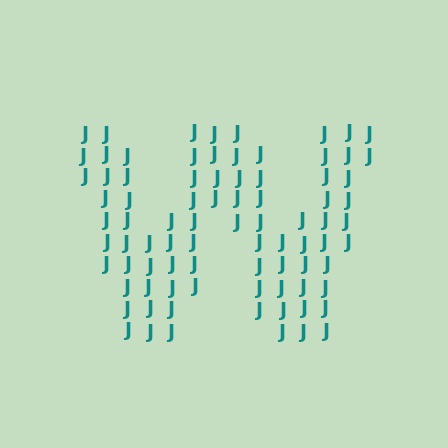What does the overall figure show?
The overall figure shows the letter W.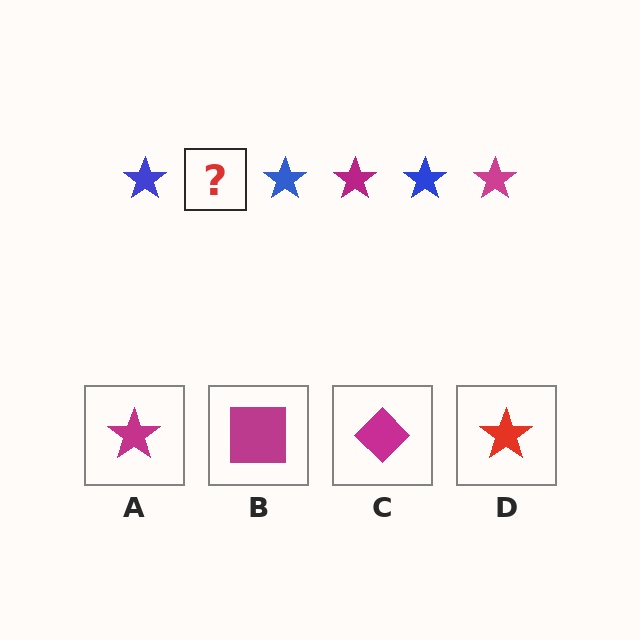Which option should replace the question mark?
Option A.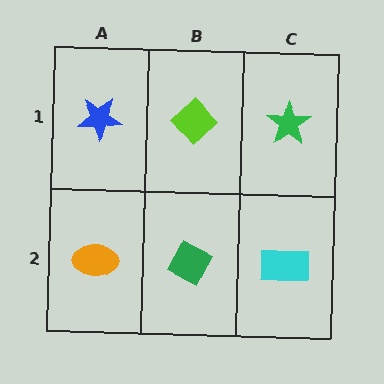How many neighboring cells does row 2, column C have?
2.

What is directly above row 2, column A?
A blue star.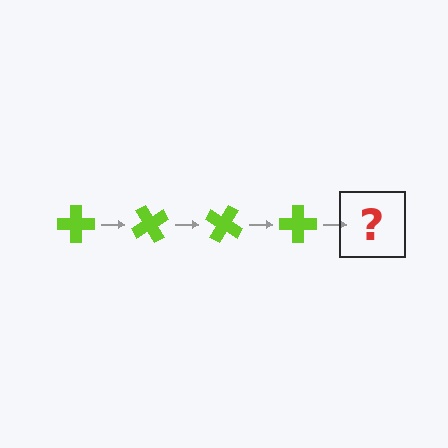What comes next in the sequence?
The next element should be a lime cross rotated 240 degrees.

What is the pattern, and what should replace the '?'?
The pattern is that the cross rotates 60 degrees each step. The '?' should be a lime cross rotated 240 degrees.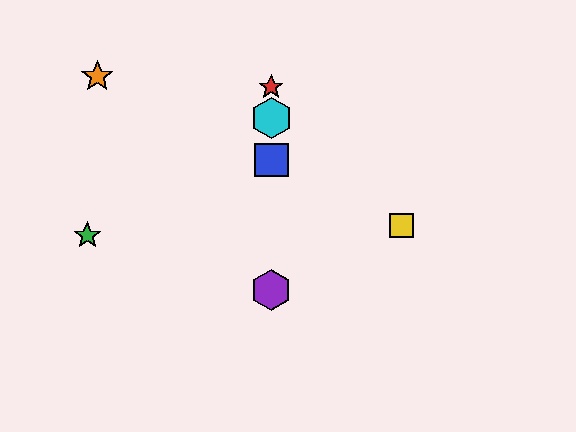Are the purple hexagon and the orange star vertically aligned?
No, the purple hexagon is at x≈271 and the orange star is at x≈97.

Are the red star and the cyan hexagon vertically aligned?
Yes, both are at x≈271.